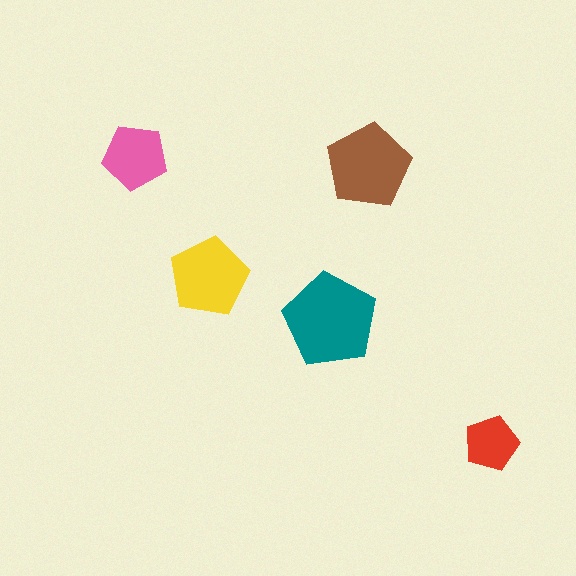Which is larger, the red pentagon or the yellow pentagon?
The yellow one.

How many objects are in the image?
There are 5 objects in the image.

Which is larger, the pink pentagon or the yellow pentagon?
The yellow one.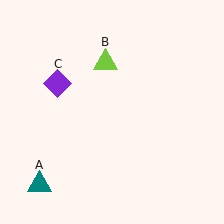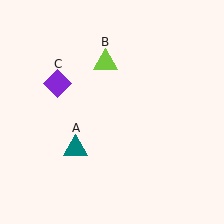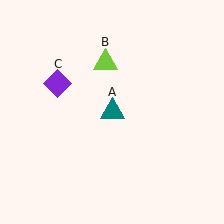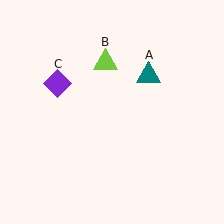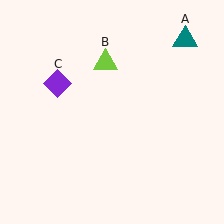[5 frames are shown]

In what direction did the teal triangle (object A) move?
The teal triangle (object A) moved up and to the right.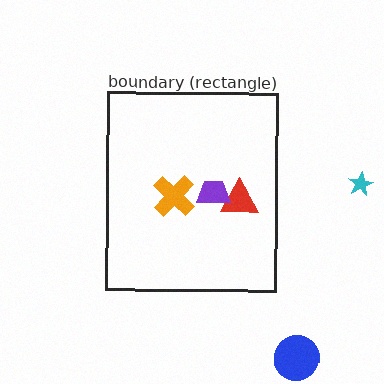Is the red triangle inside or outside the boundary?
Inside.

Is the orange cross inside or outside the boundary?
Inside.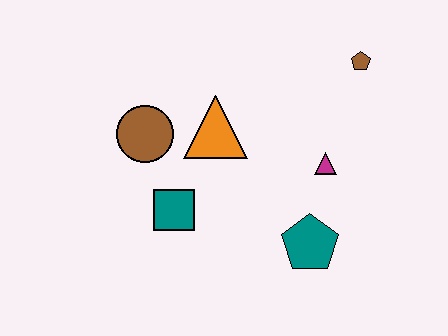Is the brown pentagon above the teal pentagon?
Yes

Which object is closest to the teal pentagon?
The magenta triangle is closest to the teal pentagon.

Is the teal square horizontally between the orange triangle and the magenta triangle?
No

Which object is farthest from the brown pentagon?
The teal square is farthest from the brown pentagon.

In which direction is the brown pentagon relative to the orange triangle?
The brown pentagon is to the right of the orange triangle.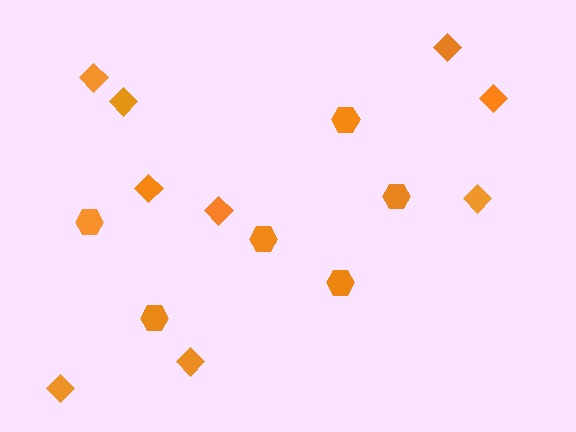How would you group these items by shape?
There are 2 groups: one group of hexagons (6) and one group of diamonds (9).